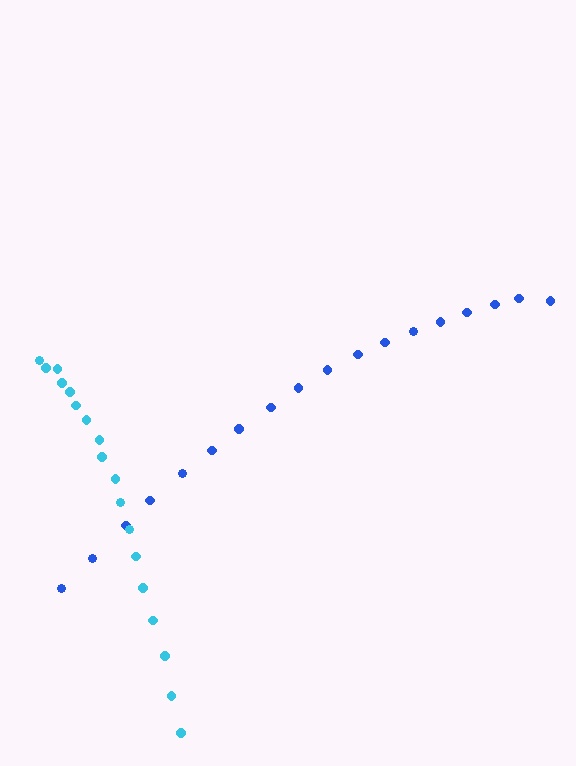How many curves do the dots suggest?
There are 2 distinct paths.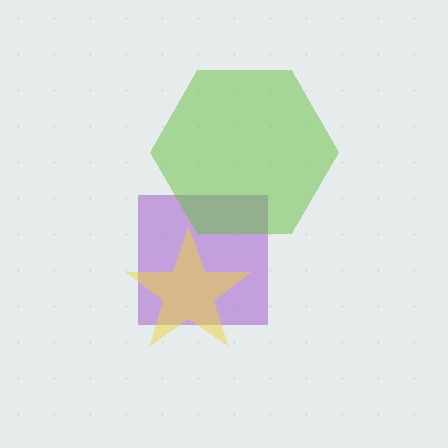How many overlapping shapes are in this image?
There are 3 overlapping shapes in the image.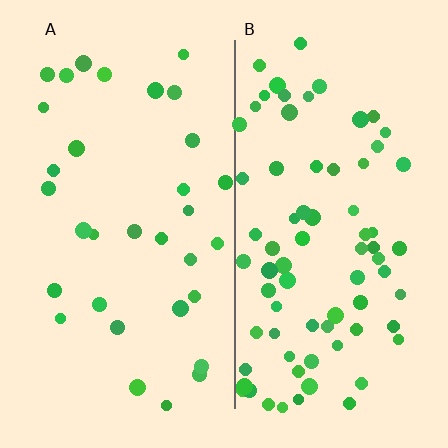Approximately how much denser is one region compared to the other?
Approximately 2.4× — region B over region A.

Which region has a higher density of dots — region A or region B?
B (the right).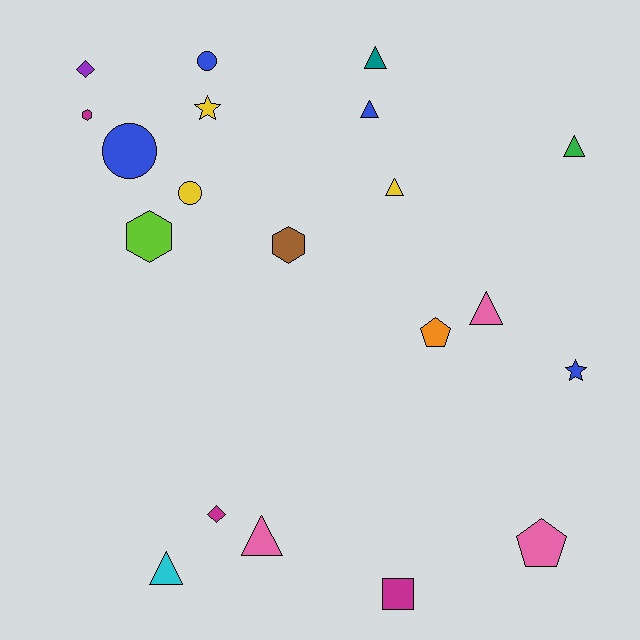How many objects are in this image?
There are 20 objects.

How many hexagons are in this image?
There are 3 hexagons.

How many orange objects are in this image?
There is 1 orange object.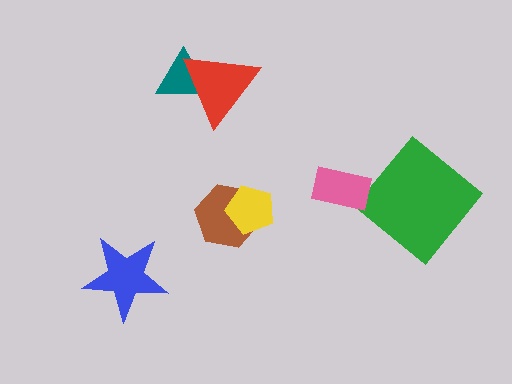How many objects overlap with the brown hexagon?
1 object overlaps with the brown hexagon.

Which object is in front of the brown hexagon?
The yellow pentagon is in front of the brown hexagon.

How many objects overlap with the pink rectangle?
0 objects overlap with the pink rectangle.